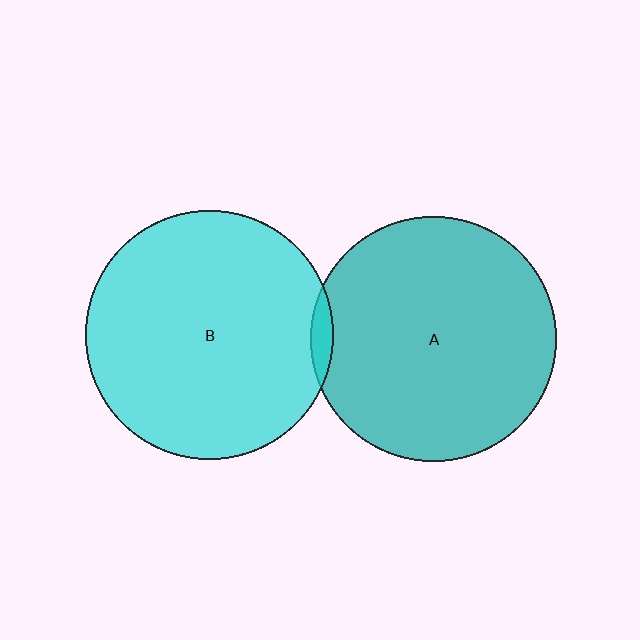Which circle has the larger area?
Circle B (cyan).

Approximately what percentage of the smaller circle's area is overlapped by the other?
Approximately 5%.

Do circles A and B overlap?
Yes.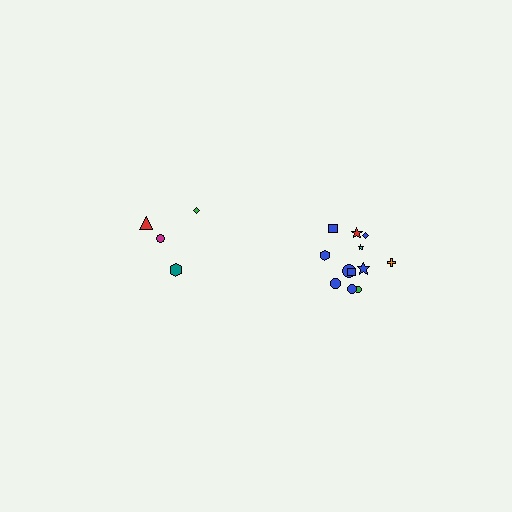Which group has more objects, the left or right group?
The right group.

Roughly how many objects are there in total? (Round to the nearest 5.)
Roughly 15 objects in total.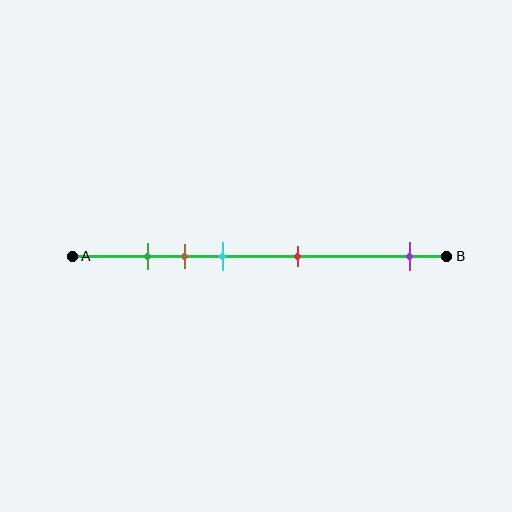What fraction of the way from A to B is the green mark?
The green mark is approximately 20% (0.2) of the way from A to B.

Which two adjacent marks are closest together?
The green and brown marks are the closest adjacent pair.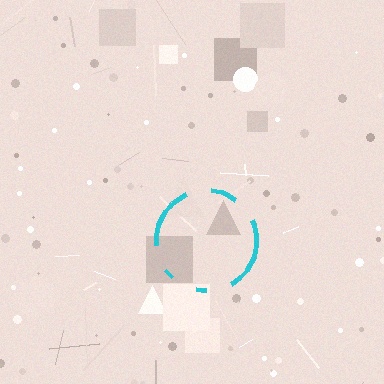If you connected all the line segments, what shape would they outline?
They would outline a circle.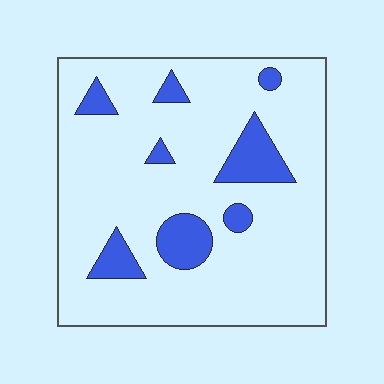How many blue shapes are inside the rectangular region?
8.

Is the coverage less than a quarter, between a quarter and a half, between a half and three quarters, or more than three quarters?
Less than a quarter.